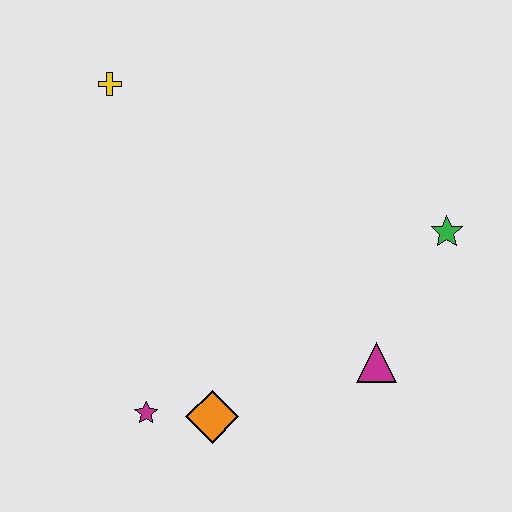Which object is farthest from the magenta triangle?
The yellow cross is farthest from the magenta triangle.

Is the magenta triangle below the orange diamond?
No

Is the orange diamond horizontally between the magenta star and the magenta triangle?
Yes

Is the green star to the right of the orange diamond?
Yes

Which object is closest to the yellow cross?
The magenta star is closest to the yellow cross.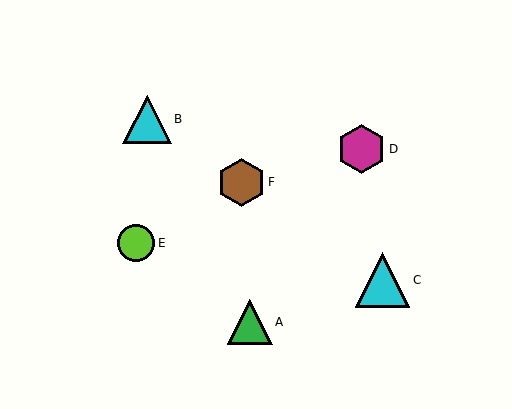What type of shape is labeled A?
Shape A is a green triangle.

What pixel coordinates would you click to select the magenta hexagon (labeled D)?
Click at (362, 149) to select the magenta hexagon D.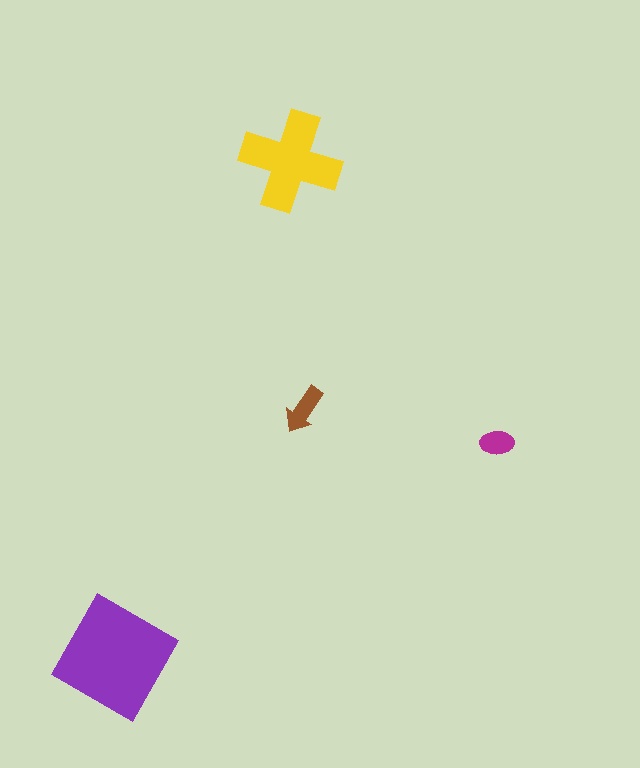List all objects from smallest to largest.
The magenta ellipse, the brown arrow, the yellow cross, the purple square.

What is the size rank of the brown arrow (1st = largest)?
3rd.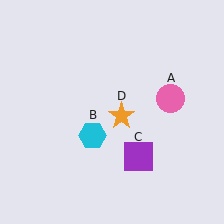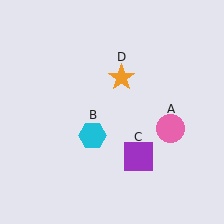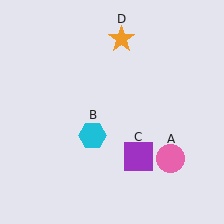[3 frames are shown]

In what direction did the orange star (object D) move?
The orange star (object D) moved up.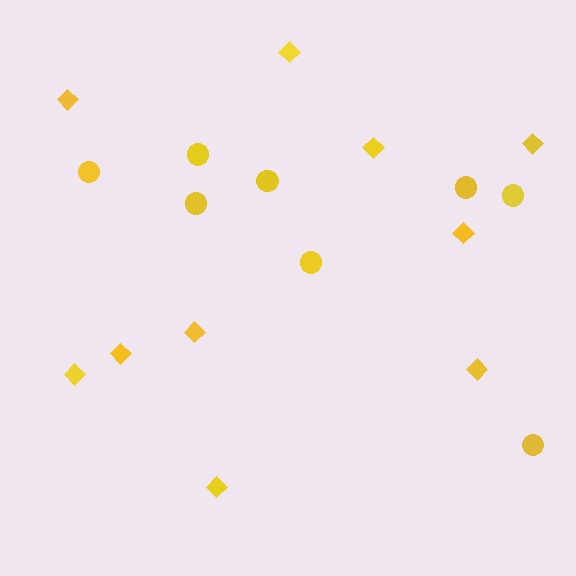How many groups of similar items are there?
There are 2 groups: one group of circles (8) and one group of diamonds (10).